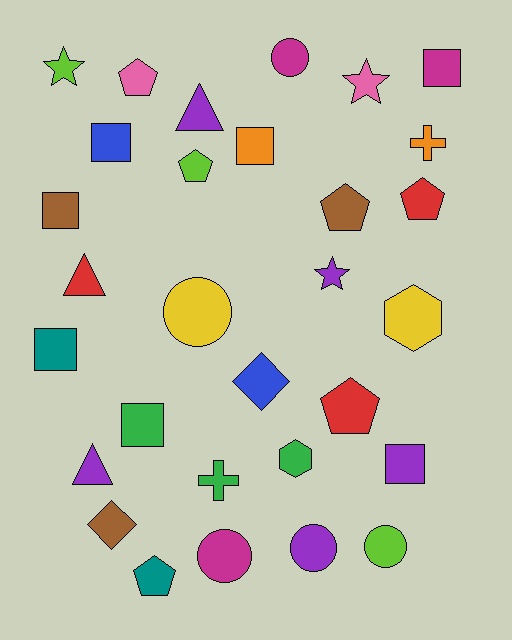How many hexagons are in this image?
There are 2 hexagons.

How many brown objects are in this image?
There are 3 brown objects.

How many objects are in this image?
There are 30 objects.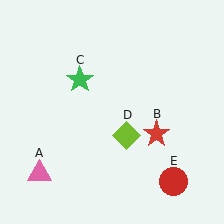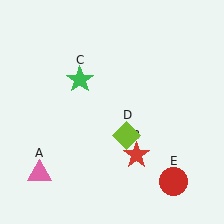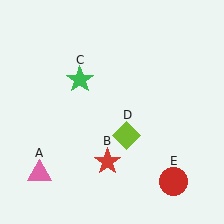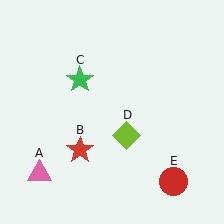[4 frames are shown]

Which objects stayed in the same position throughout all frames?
Pink triangle (object A) and green star (object C) and lime diamond (object D) and red circle (object E) remained stationary.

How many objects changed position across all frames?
1 object changed position: red star (object B).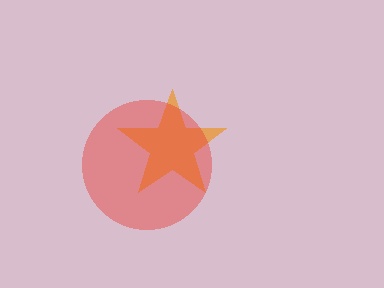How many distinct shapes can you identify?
There are 2 distinct shapes: an orange star, a red circle.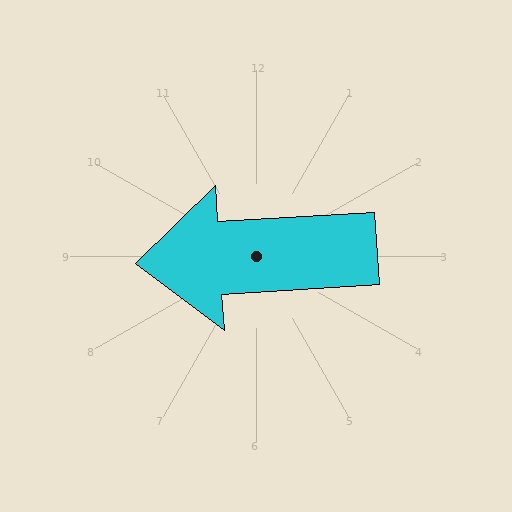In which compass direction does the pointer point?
West.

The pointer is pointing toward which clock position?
Roughly 9 o'clock.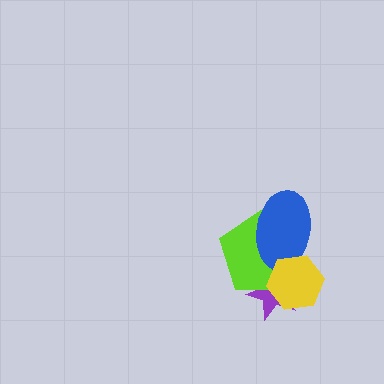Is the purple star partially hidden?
Yes, it is partially covered by another shape.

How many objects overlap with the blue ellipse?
2 objects overlap with the blue ellipse.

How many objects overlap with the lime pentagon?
3 objects overlap with the lime pentagon.